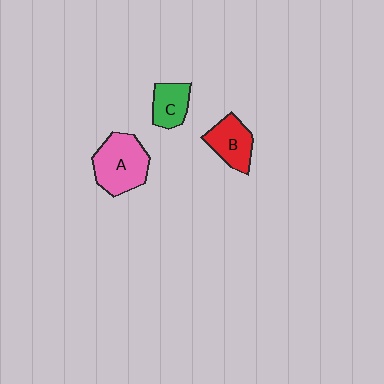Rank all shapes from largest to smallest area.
From largest to smallest: A (pink), B (red), C (green).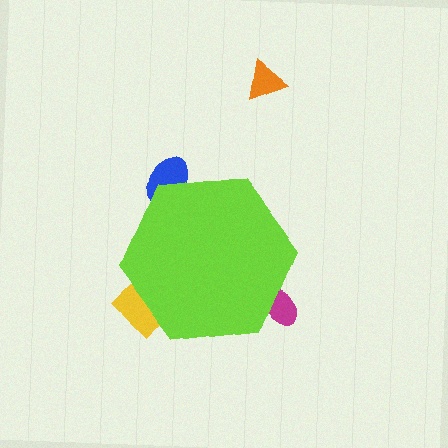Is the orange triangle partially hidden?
No, the orange triangle is fully visible.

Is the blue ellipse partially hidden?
Yes, the blue ellipse is partially hidden behind the lime hexagon.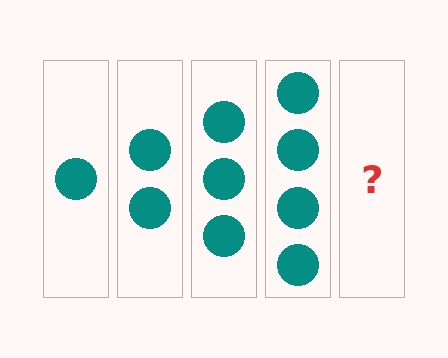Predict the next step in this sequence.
The next step is 5 circles.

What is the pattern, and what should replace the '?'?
The pattern is that each step adds one more circle. The '?' should be 5 circles.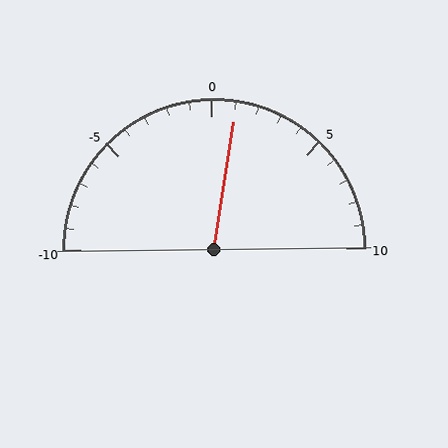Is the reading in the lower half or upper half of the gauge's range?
The reading is in the upper half of the range (-10 to 10).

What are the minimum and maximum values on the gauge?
The gauge ranges from -10 to 10.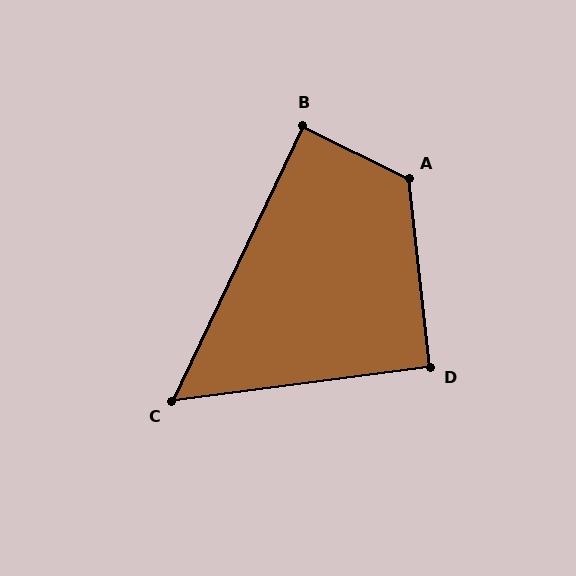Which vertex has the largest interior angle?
A, at approximately 123 degrees.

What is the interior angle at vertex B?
Approximately 89 degrees (approximately right).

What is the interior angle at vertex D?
Approximately 91 degrees (approximately right).